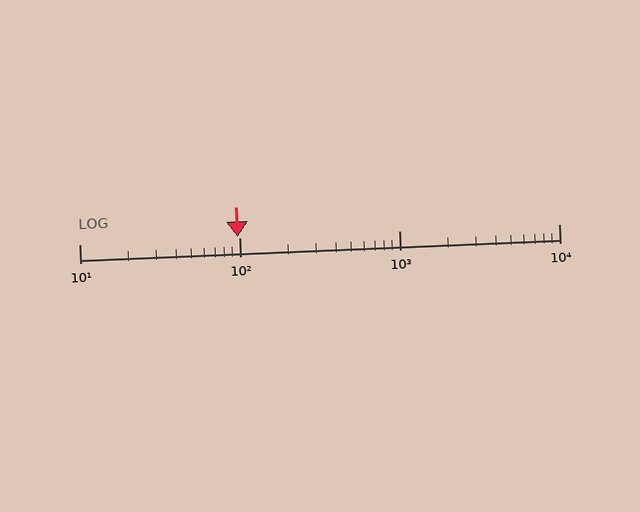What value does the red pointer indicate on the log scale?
The pointer indicates approximately 98.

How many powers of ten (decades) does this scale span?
The scale spans 3 decades, from 10 to 10000.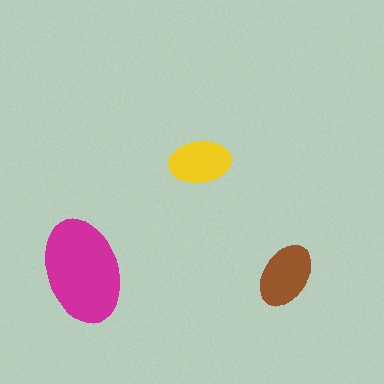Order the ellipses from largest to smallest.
the magenta one, the brown one, the yellow one.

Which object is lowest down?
The brown ellipse is bottommost.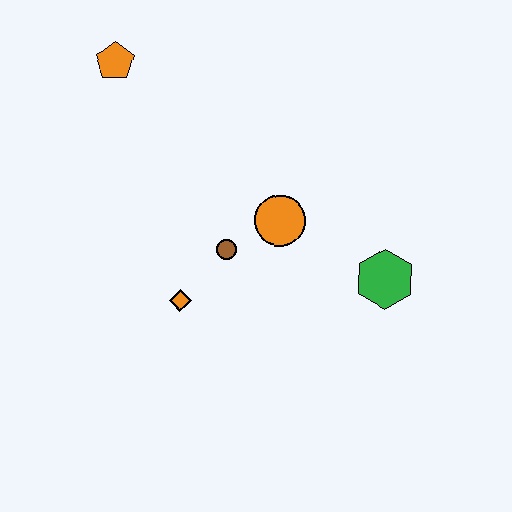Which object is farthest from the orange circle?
The orange pentagon is farthest from the orange circle.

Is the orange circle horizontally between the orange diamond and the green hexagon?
Yes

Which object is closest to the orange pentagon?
The brown circle is closest to the orange pentagon.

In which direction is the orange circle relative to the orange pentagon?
The orange circle is to the right of the orange pentagon.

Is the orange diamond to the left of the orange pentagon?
No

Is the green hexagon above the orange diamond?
Yes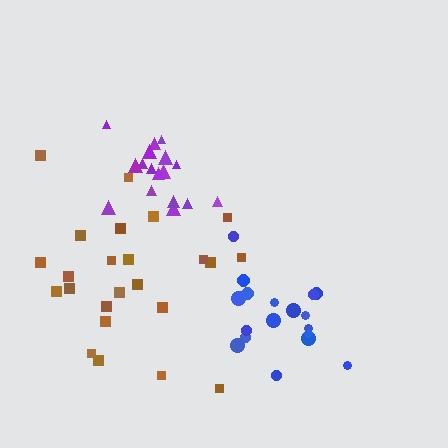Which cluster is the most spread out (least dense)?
Brown.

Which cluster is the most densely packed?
Purple.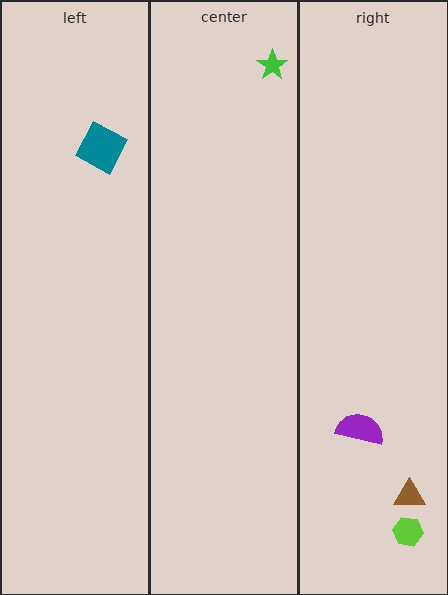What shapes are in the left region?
The teal square.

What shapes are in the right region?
The brown triangle, the purple semicircle, the lime hexagon.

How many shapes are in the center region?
1.